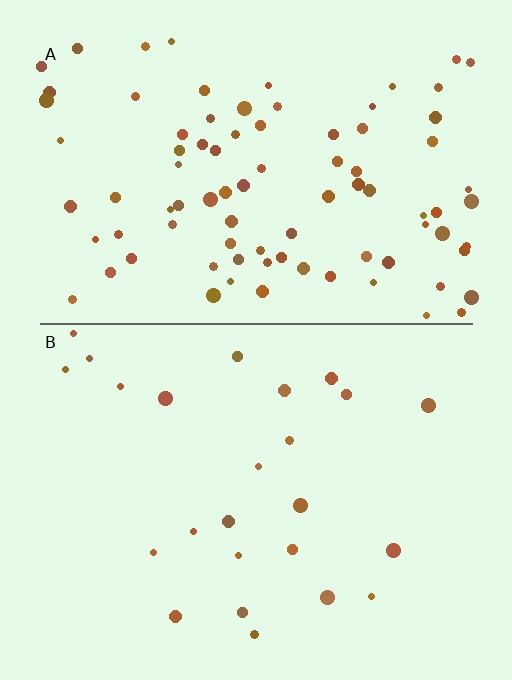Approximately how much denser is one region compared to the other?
Approximately 3.5× — region A over region B.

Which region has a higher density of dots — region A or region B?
A (the top).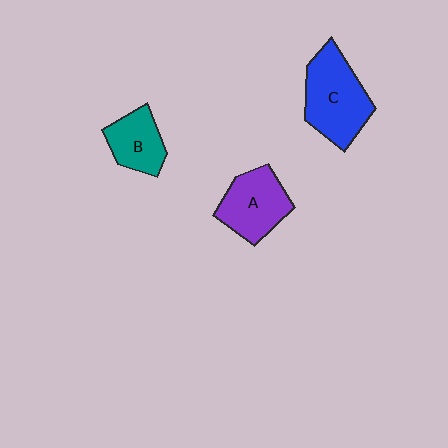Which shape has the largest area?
Shape C (blue).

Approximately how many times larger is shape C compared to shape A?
Approximately 1.3 times.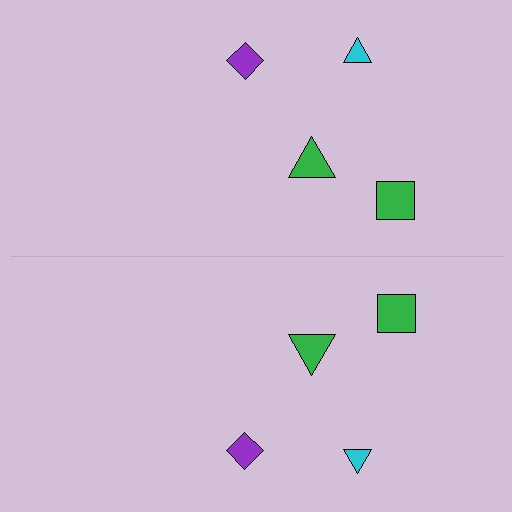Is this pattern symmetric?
Yes, this pattern has bilateral (reflection) symmetry.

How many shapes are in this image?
There are 8 shapes in this image.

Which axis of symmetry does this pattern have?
The pattern has a horizontal axis of symmetry running through the center of the image.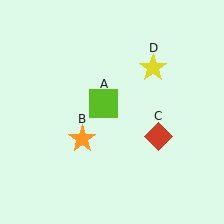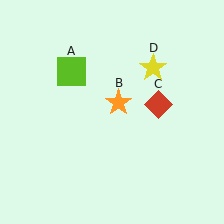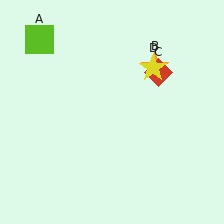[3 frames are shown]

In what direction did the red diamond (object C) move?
The red diamond (object C) moved up.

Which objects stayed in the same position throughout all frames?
Yellow star (object D) remained stationary.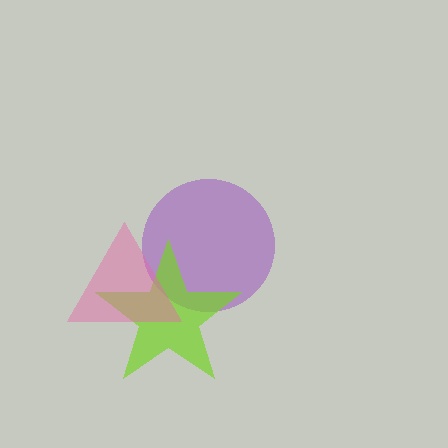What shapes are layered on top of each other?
The layered shapes are: a purple circle, a lime star, a pink triangle.